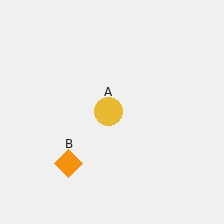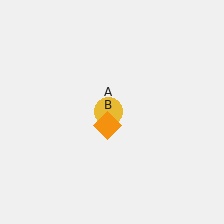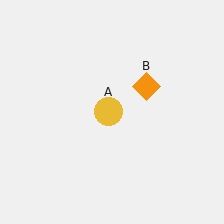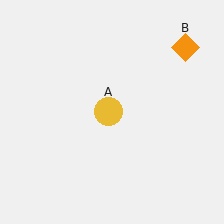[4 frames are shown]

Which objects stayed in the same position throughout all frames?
Yellow circle (object A) remained stationary.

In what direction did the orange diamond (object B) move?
The orange diamond (object B) moved up and to the right.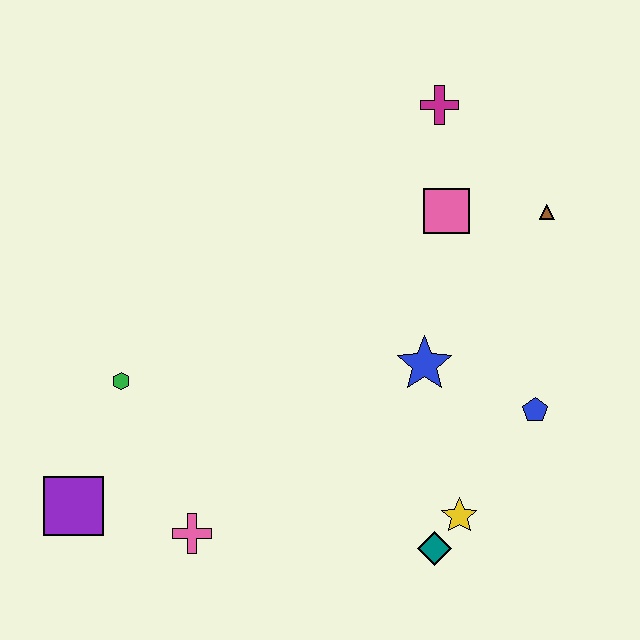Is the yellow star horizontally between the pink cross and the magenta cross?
No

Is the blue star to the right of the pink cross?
Yes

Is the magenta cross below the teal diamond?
No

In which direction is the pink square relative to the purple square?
The pink square is to the right of the purple square.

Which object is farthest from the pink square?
The purple square is farthest from the pink square.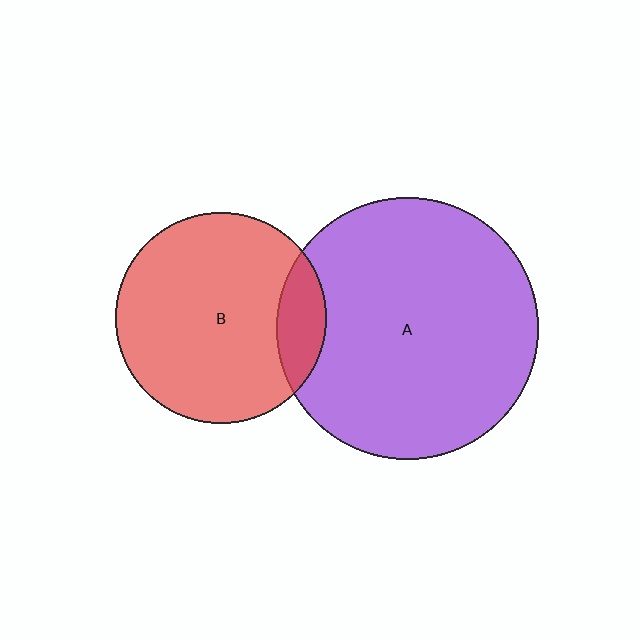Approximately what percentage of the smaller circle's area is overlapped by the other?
Approximately 15%.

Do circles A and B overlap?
Yes.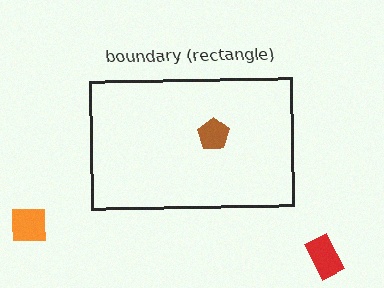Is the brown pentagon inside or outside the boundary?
Inside.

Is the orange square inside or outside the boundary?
Outside.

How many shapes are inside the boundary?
1 inside, 2 outside.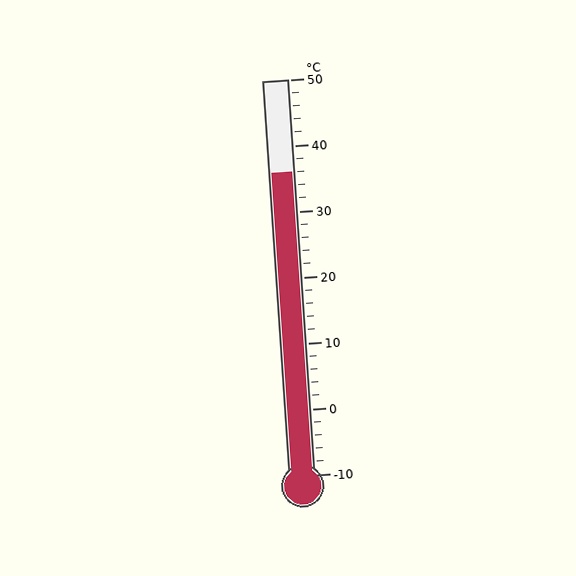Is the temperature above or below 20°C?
The temperature is above 20°C.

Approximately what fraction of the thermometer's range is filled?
The thermometer is filled to approximately 75% of its range.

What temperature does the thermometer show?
The thermometer shows approximately 36°C.